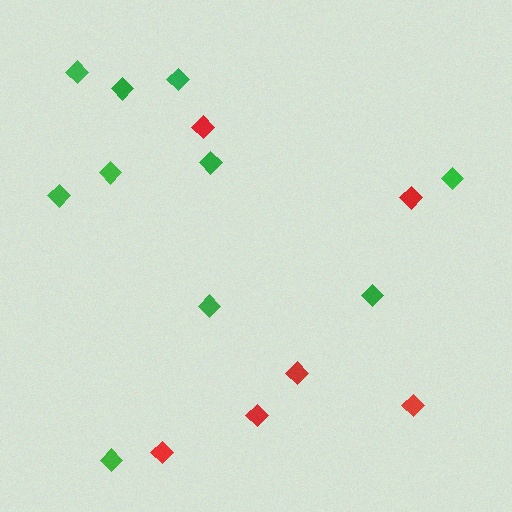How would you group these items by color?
There are 2 groups: one group of red diamonds (6) and one group of green diamonds (10).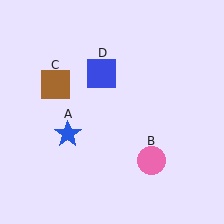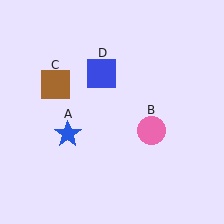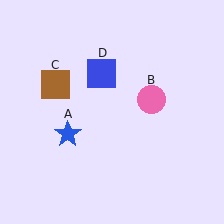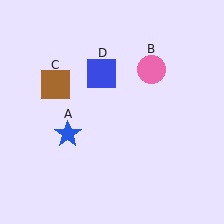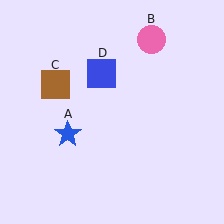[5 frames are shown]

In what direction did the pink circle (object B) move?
The pink circle (object B) moved up.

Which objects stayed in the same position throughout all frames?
Blue star (object A) and brown square (object C) and blue square (object D) remained stationary.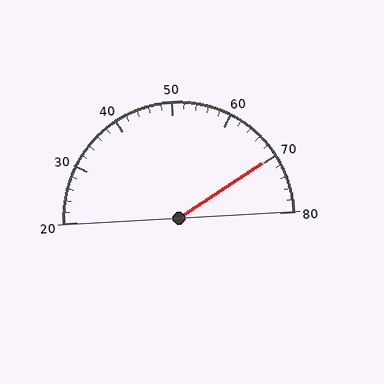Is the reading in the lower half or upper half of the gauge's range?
The reading is in the upper half of the range (20 to 80).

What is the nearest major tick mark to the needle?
The nearest major tick mark is 70.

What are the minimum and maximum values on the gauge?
The gauge ranges from 20 to 80.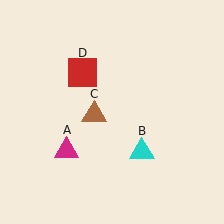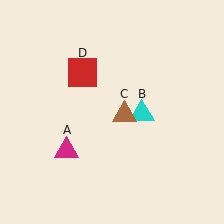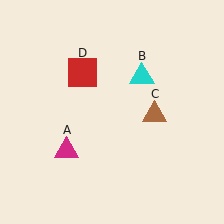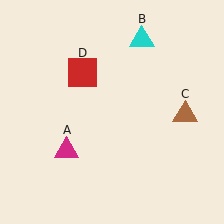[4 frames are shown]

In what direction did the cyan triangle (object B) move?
The cyan triangle (object B) moved up.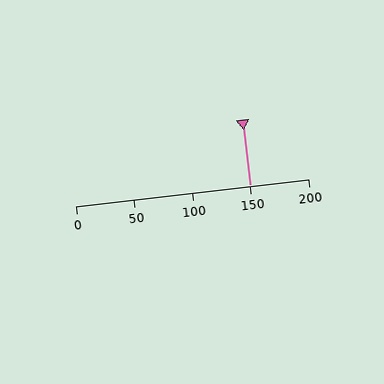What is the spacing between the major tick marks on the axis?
The major ticks are spaced 50 apart.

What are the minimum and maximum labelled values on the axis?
The axis runs from 0 to 200.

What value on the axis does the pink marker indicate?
The marker indicates approximately 150.